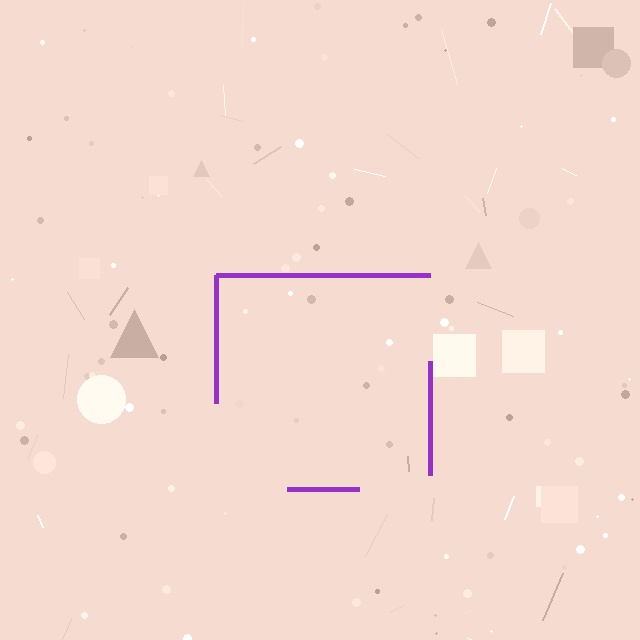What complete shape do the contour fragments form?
The contour fragments form a square.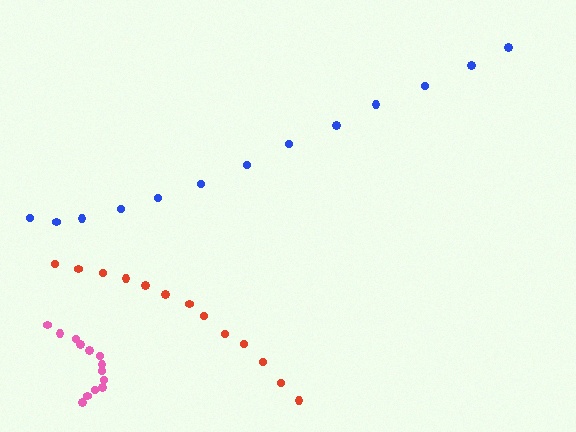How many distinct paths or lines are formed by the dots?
There are 3 distinct paths.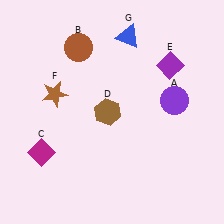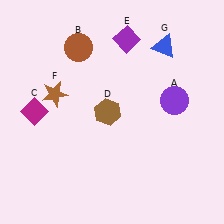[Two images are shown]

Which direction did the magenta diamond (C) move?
The magenta diamond (C) moved up.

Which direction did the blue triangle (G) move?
The blue triangle (G) moved right.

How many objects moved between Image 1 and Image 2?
3 objects moved between the two images.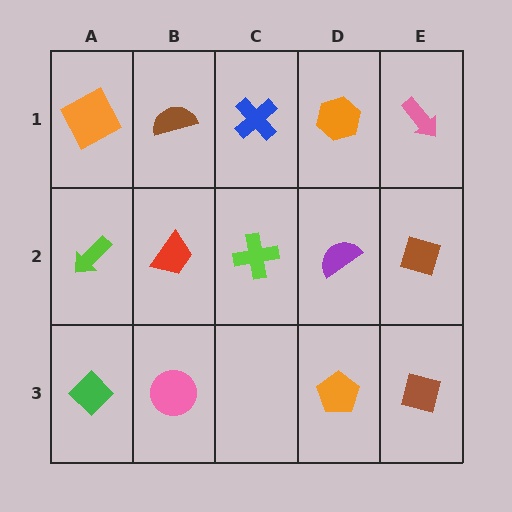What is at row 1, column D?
An orange hexagon.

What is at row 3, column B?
A pink circle.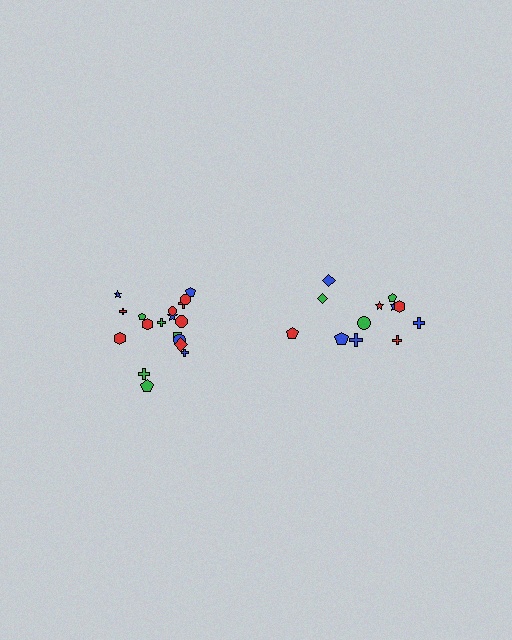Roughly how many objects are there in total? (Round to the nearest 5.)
Roughly 30 objects in total.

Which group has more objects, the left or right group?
The left group.